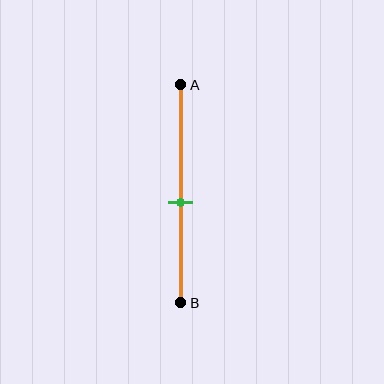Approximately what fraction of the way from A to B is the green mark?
The green mark is approximately 55% of the way from A to B.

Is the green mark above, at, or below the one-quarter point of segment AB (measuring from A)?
The green mark is below the one-quarter point of segment AB.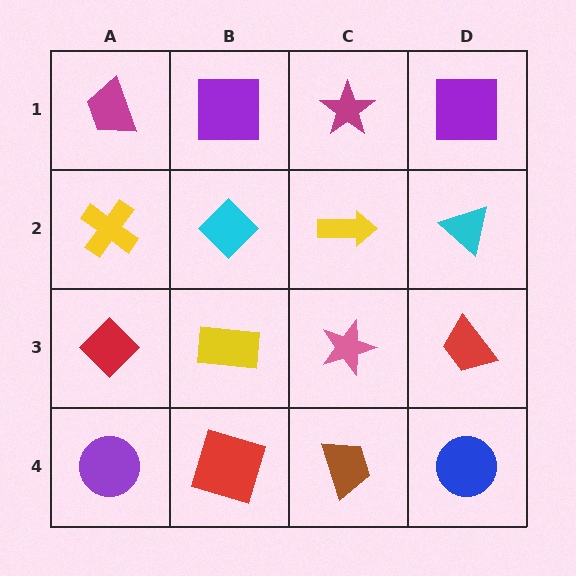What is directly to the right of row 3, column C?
A red trapezoid.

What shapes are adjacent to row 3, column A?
A yellow cross (row 2, column A), a purple circle (row 4, column A), a yellow rectangle (row 3, column B).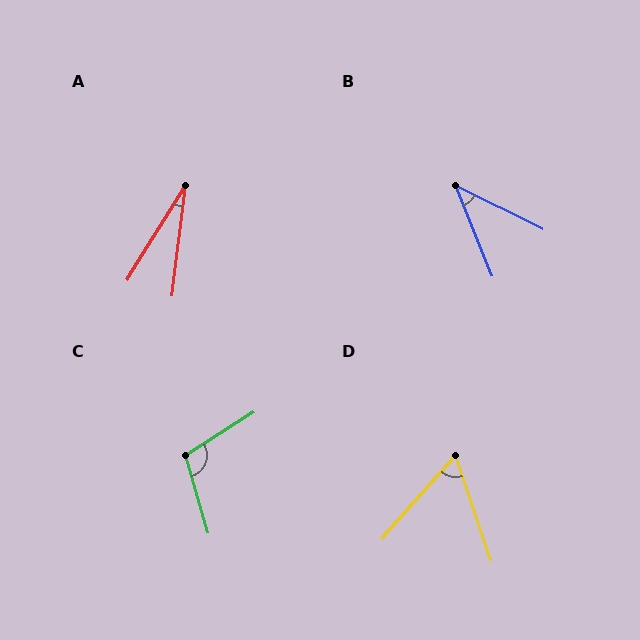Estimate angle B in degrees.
Approximately 42 degrees.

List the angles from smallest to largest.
A (25°), B (42°), D (60°), C (107°).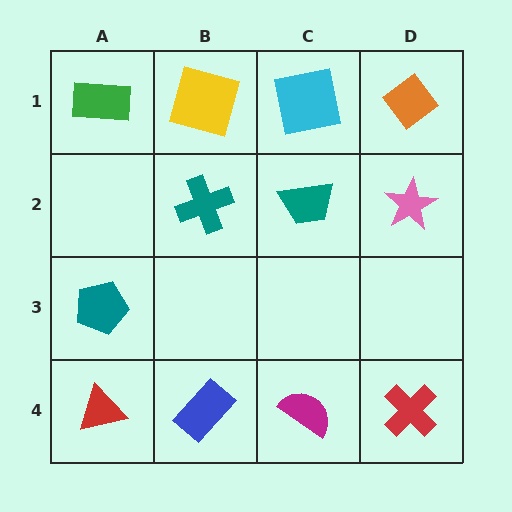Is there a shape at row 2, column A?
No, that cell is empty.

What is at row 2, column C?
A teal trapezoid.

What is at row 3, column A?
A teal pentagon.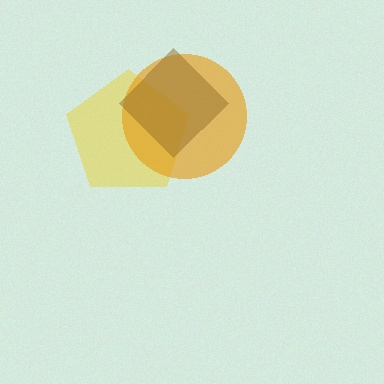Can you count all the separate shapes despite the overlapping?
Yes, there are 3 separate shapes.